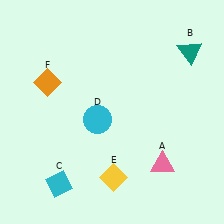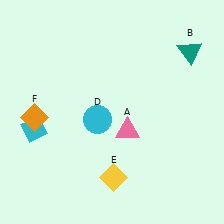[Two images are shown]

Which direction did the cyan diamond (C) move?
The cyan diamond (C) moved up.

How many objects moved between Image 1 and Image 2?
3 objects moved between the two images.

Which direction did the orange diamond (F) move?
The orange diamond (F) moved down.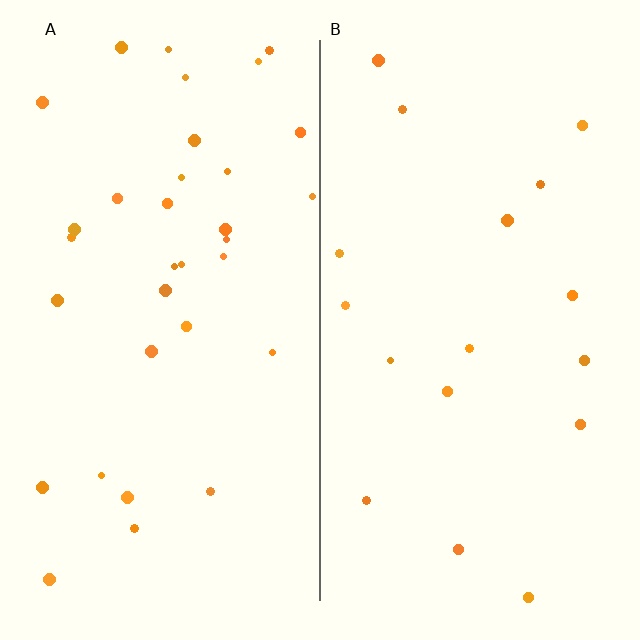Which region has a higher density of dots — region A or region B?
A (the left).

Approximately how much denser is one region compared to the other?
Approximately 1.9× — region A over region B.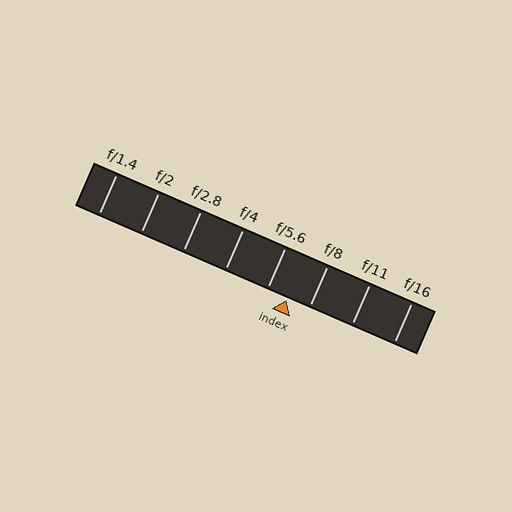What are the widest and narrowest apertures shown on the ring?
The widest aperture shown is f/1.4 and the narrowest is f/16.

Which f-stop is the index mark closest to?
The index mark is closest to f/5.6.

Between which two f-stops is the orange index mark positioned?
The index mark is between f/5.6 and f/8.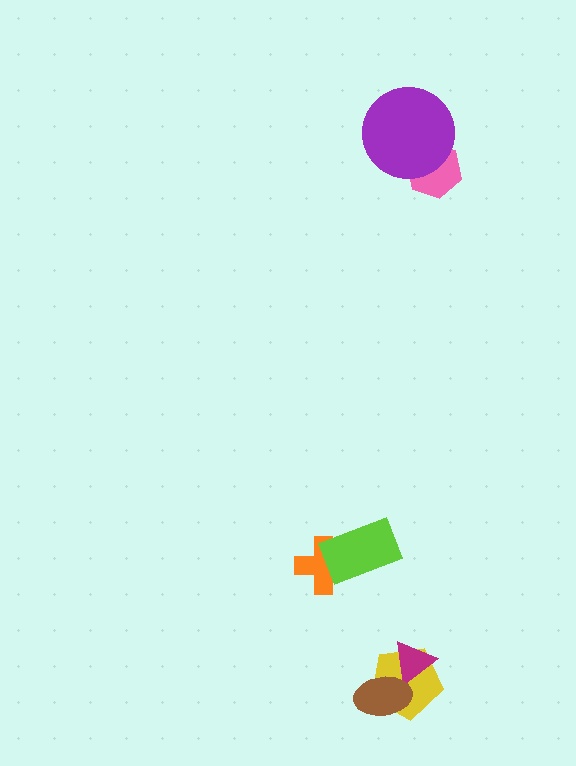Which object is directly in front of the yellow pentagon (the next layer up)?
The magenta triangle is directly in front of the yellow pentagon.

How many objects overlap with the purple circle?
1 object overlaps with the purple circle.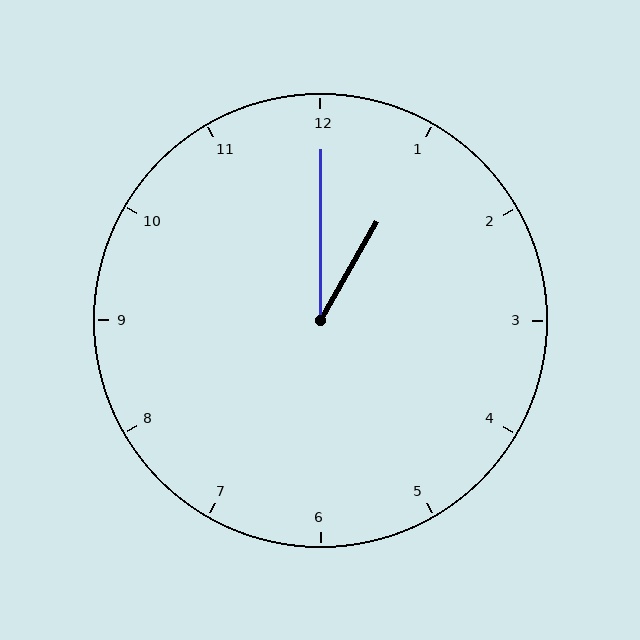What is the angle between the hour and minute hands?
Approximately 30 degrees.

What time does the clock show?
1:00.